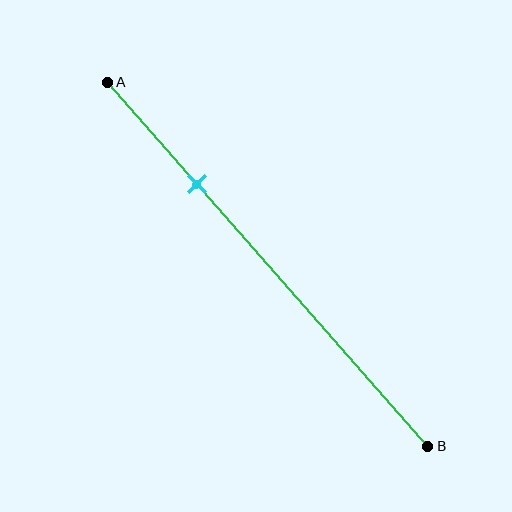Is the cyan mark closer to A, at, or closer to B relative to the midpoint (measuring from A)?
The cyan mark is closer to point A than the midpoint of segment AB.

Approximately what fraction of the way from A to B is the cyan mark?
The cyan mark is approximately 30% of the way from A to B.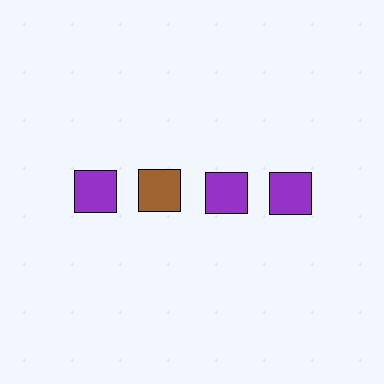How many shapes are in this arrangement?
There are 4 shapes arranged in a grid pattern.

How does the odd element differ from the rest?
It has a different color: brown instead of purple.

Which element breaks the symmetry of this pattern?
The brown square in the top row, second from left column breaks the symmetry. All other shapes are purple squares.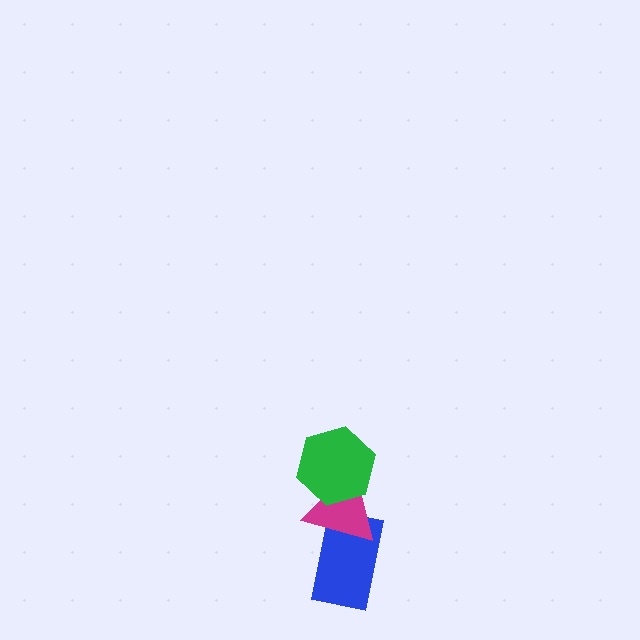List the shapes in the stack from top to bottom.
From top to bottom: the green hexagon, the magenta triangle, the blue rectangle.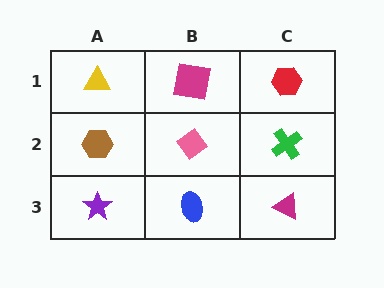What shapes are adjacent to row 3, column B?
A pink diamond (row 2, column B), a purple star (row 3, column A), a magenta triangle (row 3, column C).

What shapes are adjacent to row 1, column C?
A green cross (row 2, column C), a magenta square (row 1, column B).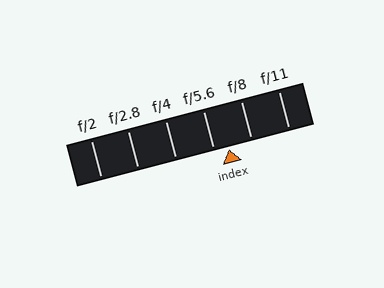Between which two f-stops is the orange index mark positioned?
The index mark is between f/5.6 and f/8.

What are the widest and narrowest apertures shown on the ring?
The widest aperture shown is f/2 and the narrowest is f/11.